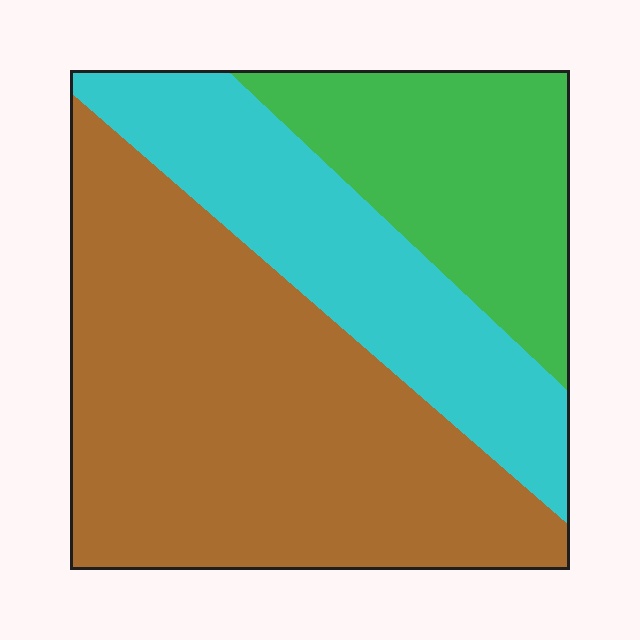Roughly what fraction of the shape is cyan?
Cyan covers roughly 25% of the shape.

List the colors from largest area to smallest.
From largest to smallest: brown, cyan, green.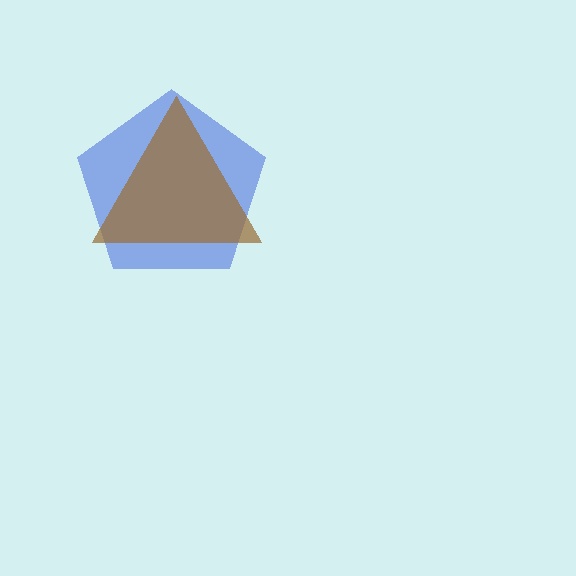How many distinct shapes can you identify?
There are 2 distinct shapes: a blue pentagon, a brown triangle.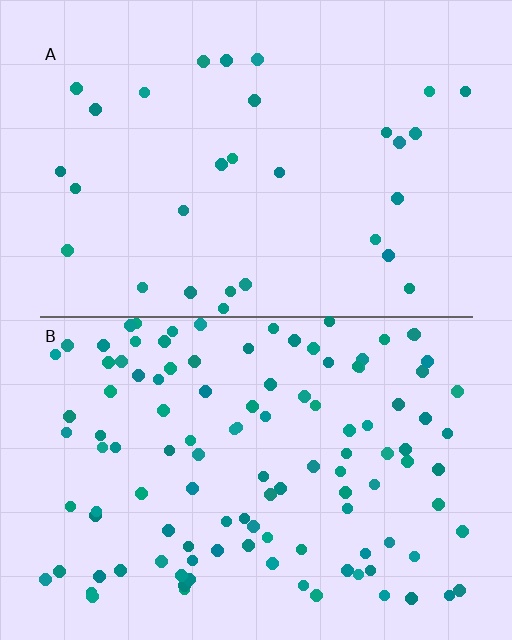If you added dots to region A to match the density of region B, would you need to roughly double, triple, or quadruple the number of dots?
Approximately quadruple.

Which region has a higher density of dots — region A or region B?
B (the bottom).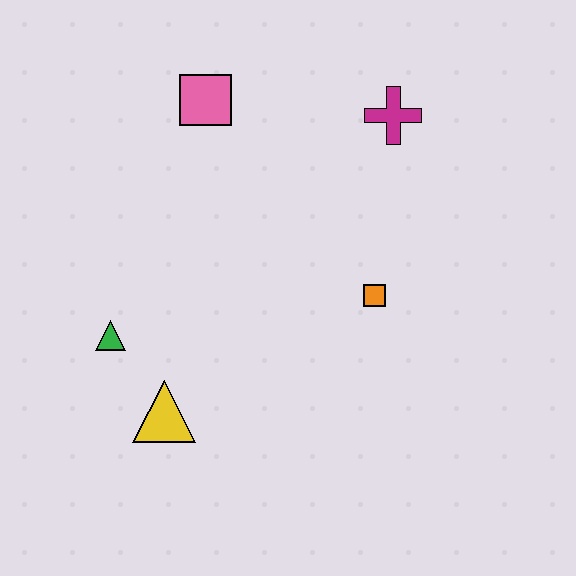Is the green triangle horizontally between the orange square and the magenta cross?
No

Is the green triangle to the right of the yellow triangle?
No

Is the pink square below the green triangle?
No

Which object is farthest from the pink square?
The yellow triangle is farthest from the pink square.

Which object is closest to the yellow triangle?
The green triangle is closest to the yellow triangle.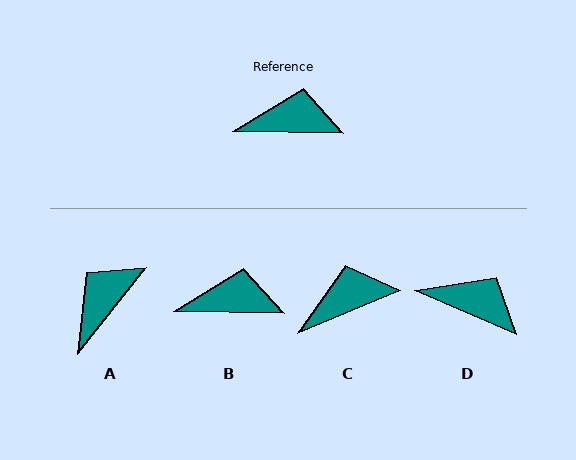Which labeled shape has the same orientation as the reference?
B.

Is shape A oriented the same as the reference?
No, it is off by about 52 degrees.